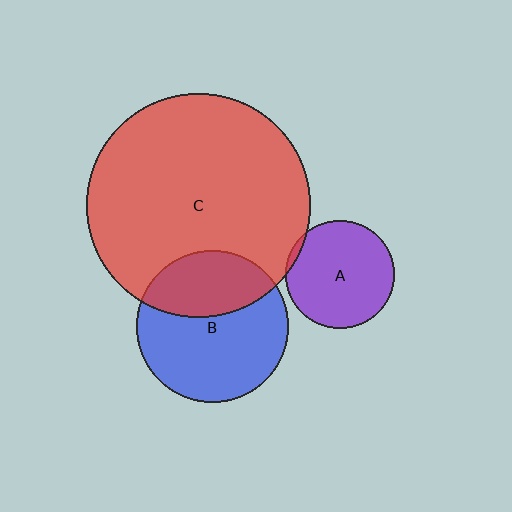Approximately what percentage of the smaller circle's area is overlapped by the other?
Approximately 5%.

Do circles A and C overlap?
Yes.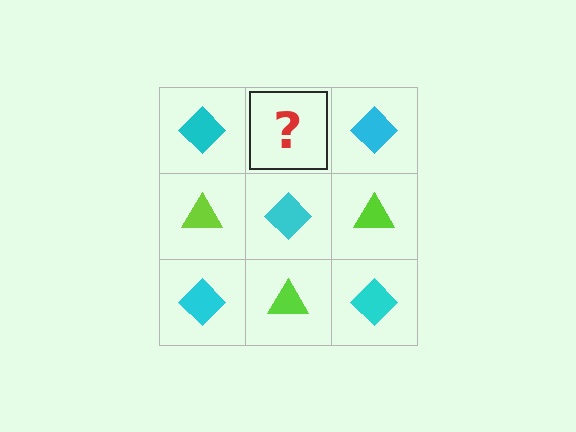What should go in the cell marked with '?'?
The missing cell should contain a lime triangle.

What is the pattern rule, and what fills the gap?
The rule is that it alternates cyan diamond and lime triangle in a checkerboard pattern. The gap should be filled with a lime triangle.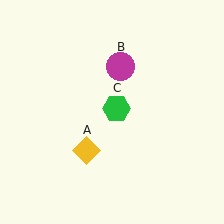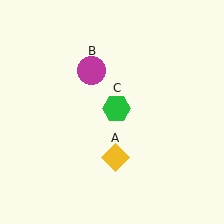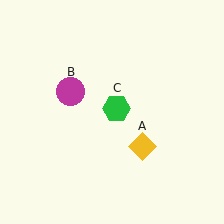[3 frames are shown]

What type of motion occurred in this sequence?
The yellow diamond (object A), magenta circle (object B) rotated counterclockwise around the center of the scene.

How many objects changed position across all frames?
2 objects changed position: yellow diamond (object A), magenta circle (object B).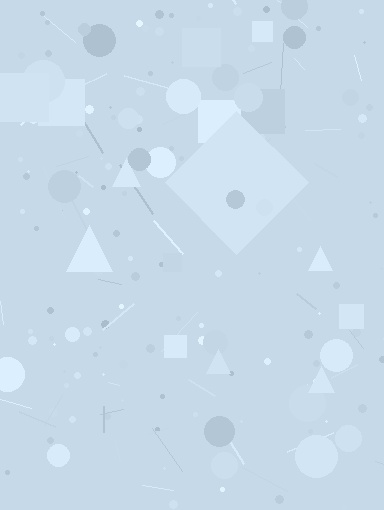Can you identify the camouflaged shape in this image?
The camouflaged shape is a diamond.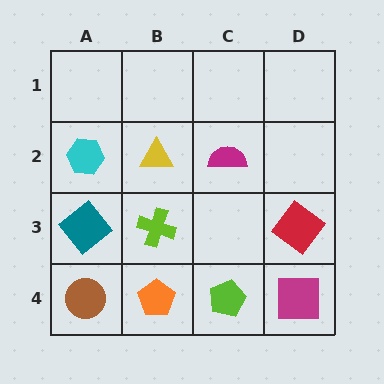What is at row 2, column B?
A yellow triangle.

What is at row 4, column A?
A brown circle.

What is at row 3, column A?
A teal diamond.